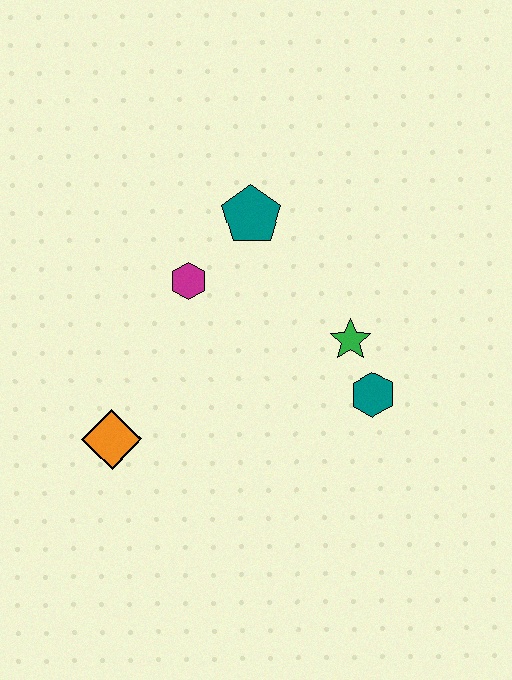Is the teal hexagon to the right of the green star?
Yes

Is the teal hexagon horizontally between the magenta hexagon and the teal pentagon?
No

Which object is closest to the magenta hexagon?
The teal pentagon is closest to the magenta hexagon.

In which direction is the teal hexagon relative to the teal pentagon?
The teal hexagon is below the teal pentagon.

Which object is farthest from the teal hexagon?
The orange diamond is farthest from the teal hexagon.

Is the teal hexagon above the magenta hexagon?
No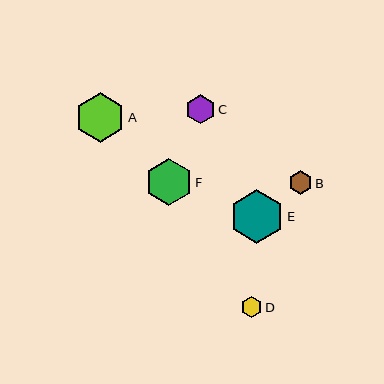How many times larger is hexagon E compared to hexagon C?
Hexagon E is approximately 1.8 times the size of hexagon C.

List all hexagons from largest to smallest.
From largest to smallest: E, A, F, C, B, D.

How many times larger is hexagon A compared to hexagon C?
Hexagon A is approximately 1.7 times the size of hexagon C.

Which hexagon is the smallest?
Hexagon D is the smallest with a size of approximately 21 pixels.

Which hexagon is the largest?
Hexagon E is the largest with a size of approximately 53 pixels.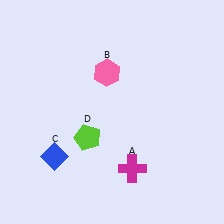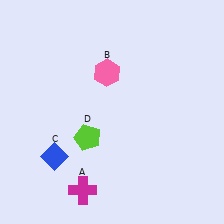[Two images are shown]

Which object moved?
The magenta cross (A) moved left.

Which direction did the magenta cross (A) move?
The magenta cross (A) moved left.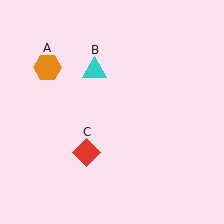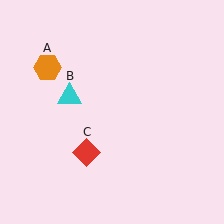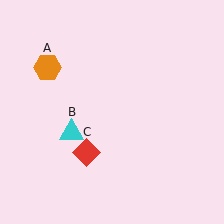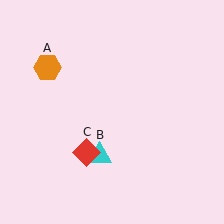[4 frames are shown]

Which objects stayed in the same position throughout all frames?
Orange hexagon (object A) and red diamond (object C) remained stationary.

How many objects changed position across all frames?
1 object changed position: cyan triangle (object B).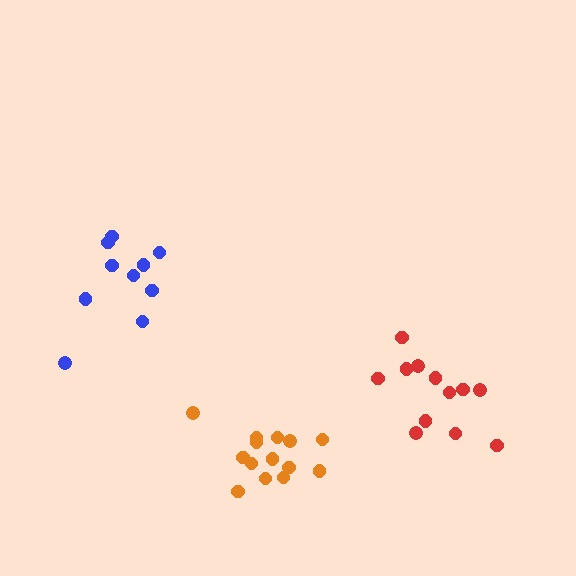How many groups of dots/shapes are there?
There are 3 groups.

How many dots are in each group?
Group 1: 12 dots, Group 2: 14 dots, Group 3: 10 dots (36 total).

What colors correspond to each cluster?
The clusters are colored: red, orange, blue.